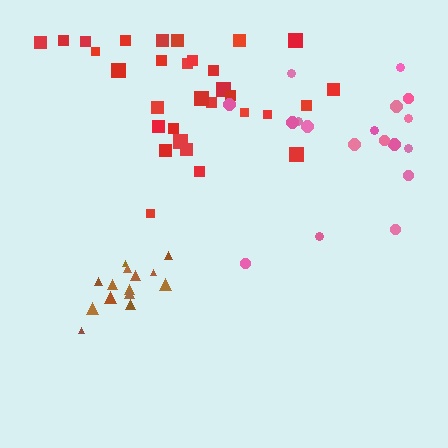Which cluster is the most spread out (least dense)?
Pink.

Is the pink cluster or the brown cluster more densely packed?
Brown.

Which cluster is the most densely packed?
Brown.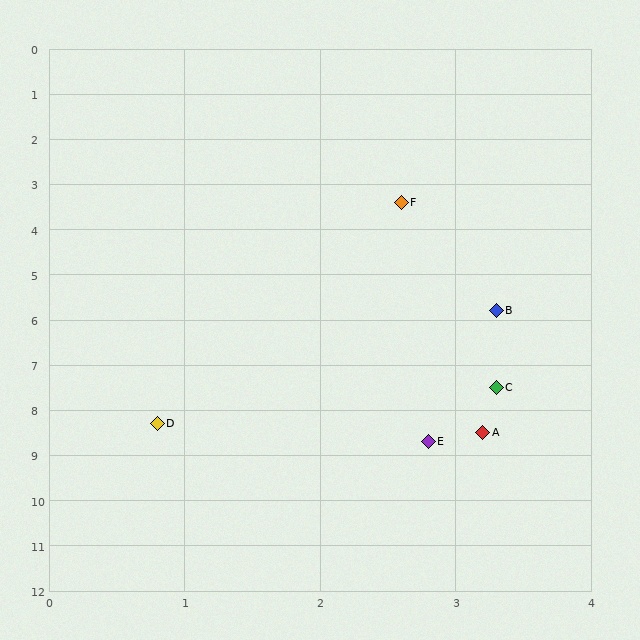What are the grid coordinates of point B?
Point B is at approximately (3.3, 5.8).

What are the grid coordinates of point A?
Point A is at approximately (3.2, 8.5).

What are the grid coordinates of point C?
Point C is at approximately (3.3, 7.5).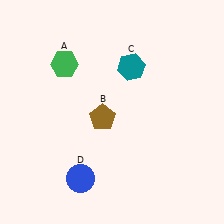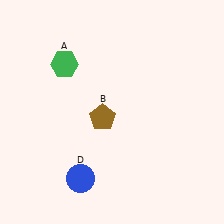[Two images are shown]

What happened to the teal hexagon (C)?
The teal hexagon (C) was removed in Image 2. It was in the top-right area of Image 1.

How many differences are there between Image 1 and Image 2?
There is 1 difference between the two images.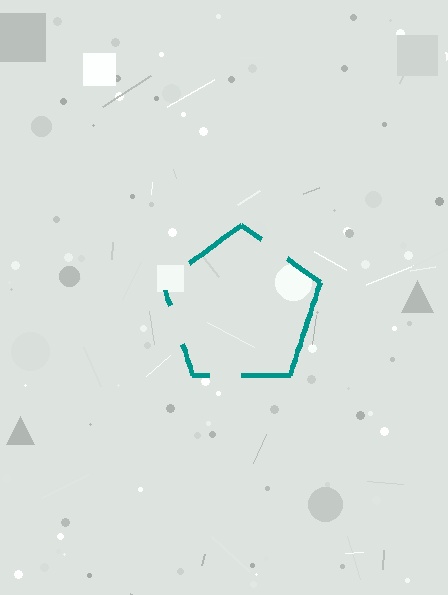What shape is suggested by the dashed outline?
The dashed outline suggests a pentagon.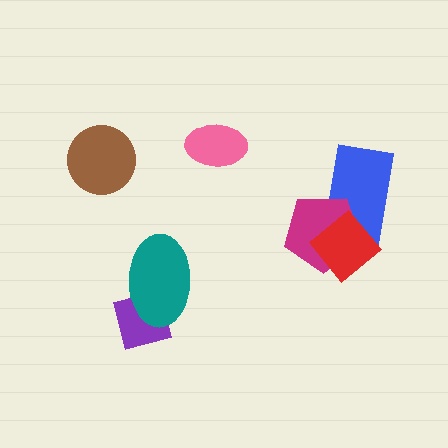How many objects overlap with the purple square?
1 object overlaps with the purple square.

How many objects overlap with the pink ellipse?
0 objects overlap with the pink ellipse.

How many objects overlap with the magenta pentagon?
2 objects overlap with the magenta pentagon.